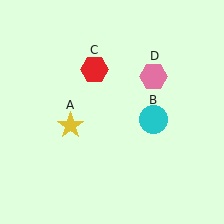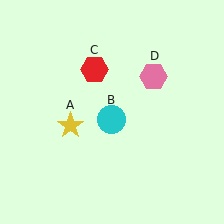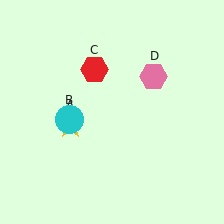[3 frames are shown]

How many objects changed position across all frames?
1 object changed position: cyan circle (object B).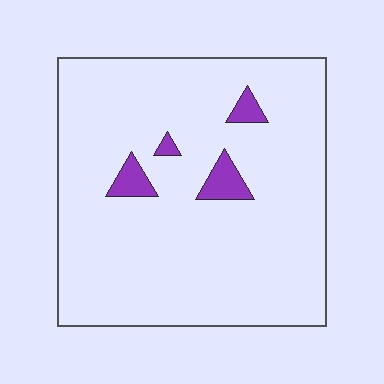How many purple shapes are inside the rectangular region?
4.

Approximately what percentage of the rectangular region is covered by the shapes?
Approximately 5%.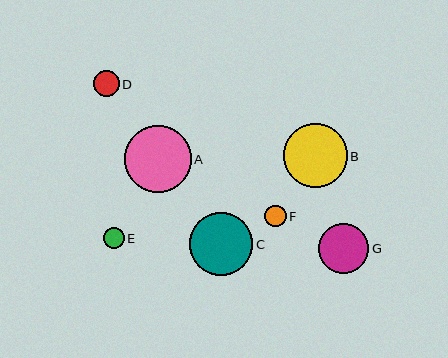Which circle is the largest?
Circle A is the largest with a size of approximately 67 pixels.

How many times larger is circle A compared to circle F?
Circle A is approximately 3.1 times the size of circle F.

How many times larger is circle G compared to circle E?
Circle G is approximately 2.4 times the size of circle E.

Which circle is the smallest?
Circle E is the smallest with a size of approximately 21 pixels.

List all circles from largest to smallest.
From largest to smallest: A, B, C, G, D, F, E.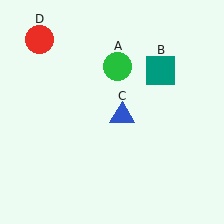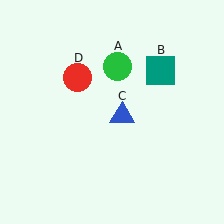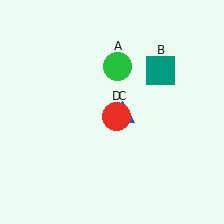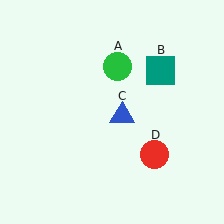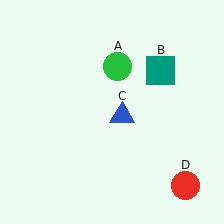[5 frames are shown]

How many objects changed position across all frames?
1 object changed position: red circle (object D).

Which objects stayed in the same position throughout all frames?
Green circle (object A) and teal square (object B) and blue triangle (object C) remained stationary.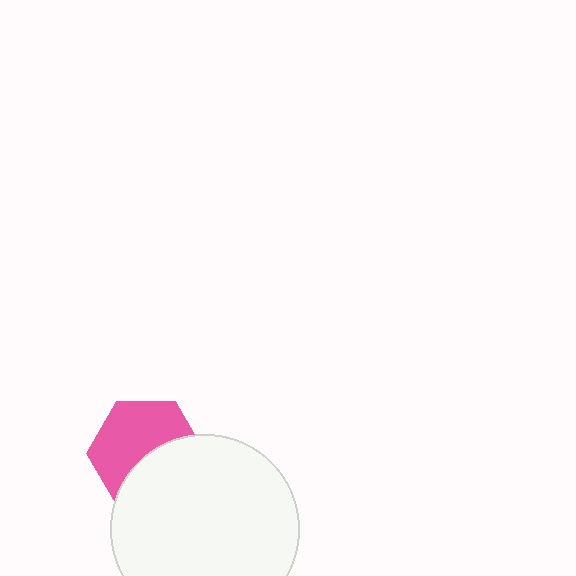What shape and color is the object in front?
The object in front is a white circle.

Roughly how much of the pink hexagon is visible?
About half of it is visible (roughly 57%).